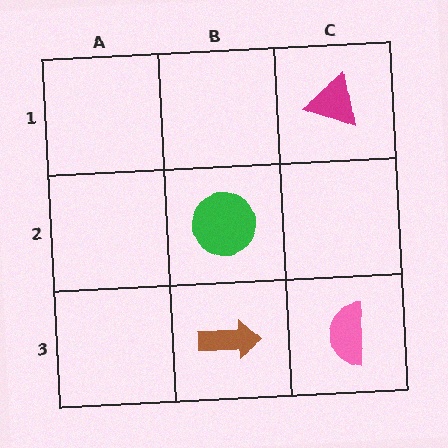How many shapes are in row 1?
1 shape.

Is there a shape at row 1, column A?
No, that cell is empty.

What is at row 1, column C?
A magenta triangle.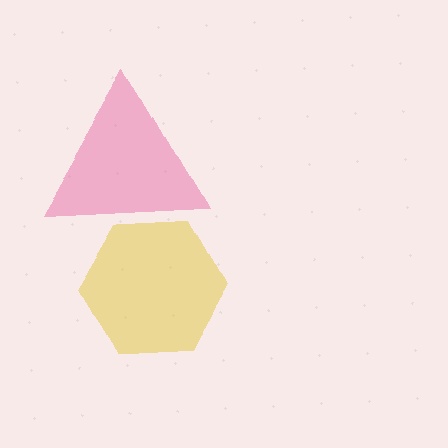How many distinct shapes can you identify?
There are 2 distinct shapes: a yellow hexagon, a pink triangle.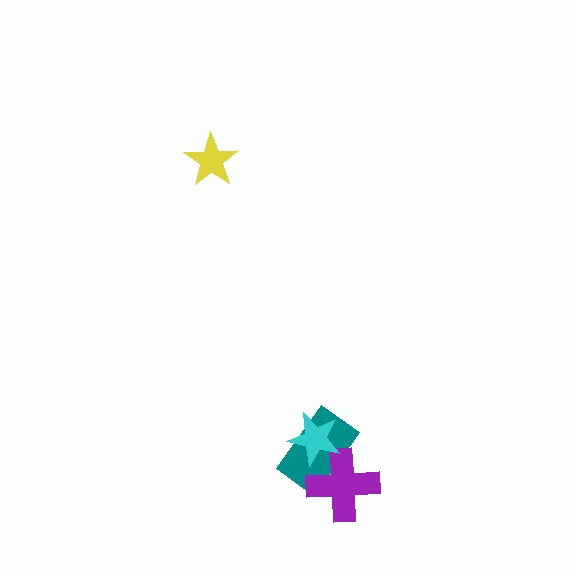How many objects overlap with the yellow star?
0 objects overlap with the yellow star.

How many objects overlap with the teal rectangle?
2 objects overlap with the teal rectangle.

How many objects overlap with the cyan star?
2 objects overlap with the cyan star.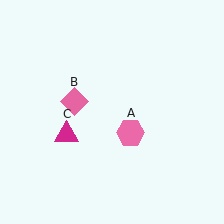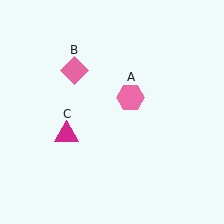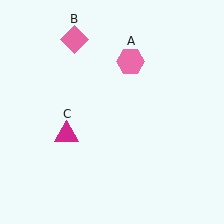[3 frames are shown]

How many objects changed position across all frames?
2 objects changed position: pink hexagon (object A), pink diamond (object B).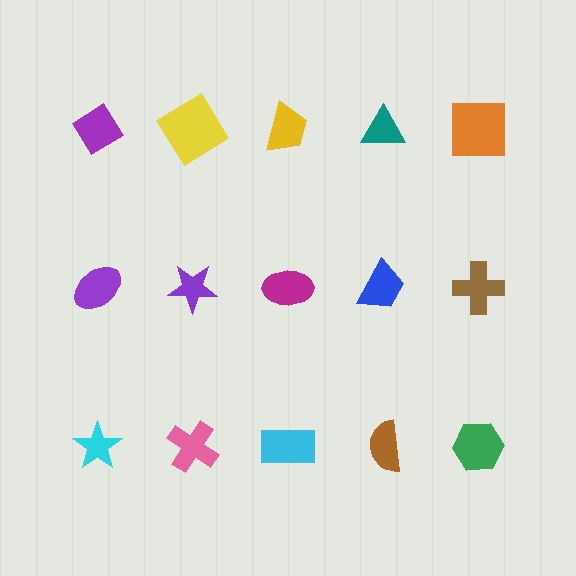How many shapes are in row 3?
5 shapes.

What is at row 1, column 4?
A teal triangle.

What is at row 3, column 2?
A pink cross.